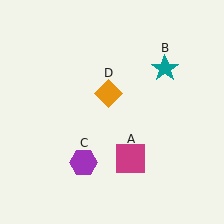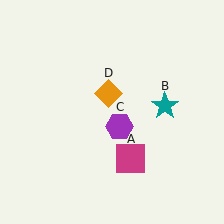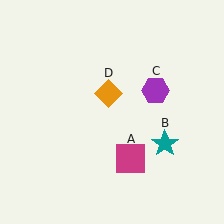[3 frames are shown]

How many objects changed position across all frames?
2 objects changed position: teal star (object B), purple hexagon (object C).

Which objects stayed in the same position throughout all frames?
Magenta square (object A) and orange diamond (object D) remained stationary.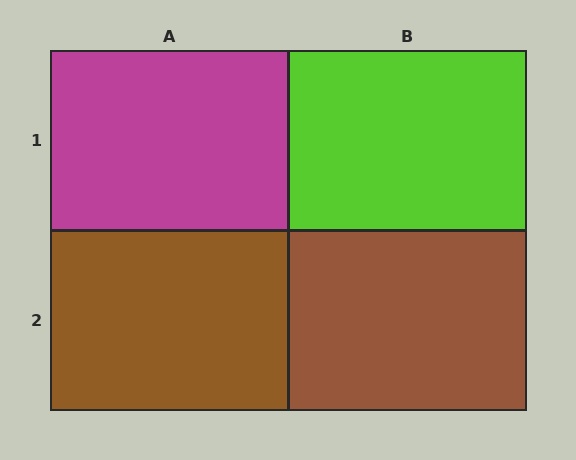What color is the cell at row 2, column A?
Brown.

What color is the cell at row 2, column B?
Brown.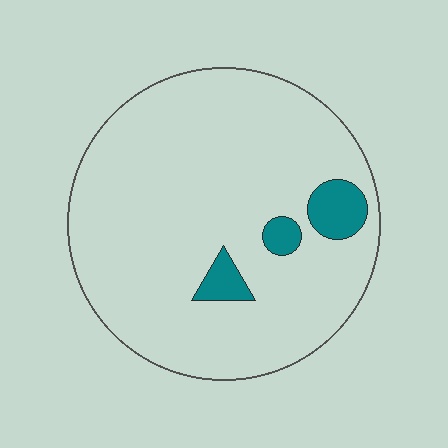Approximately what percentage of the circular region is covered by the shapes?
Approximately 10%.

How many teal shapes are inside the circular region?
3.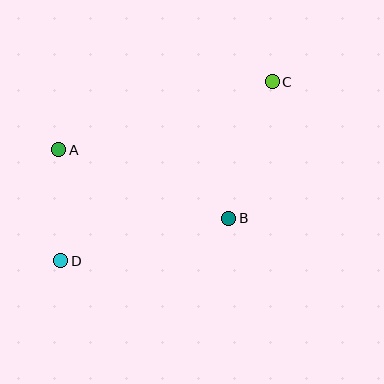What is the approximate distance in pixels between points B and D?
The distance between B and D is approximately 173 pixels.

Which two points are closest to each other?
Points A and D are closest to each other.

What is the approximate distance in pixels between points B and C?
The distance between B and C is approximately 144 pixels.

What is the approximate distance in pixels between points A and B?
The distance between A and B is approximately 183 pixels.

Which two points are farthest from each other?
Points C and D are farthest from each other.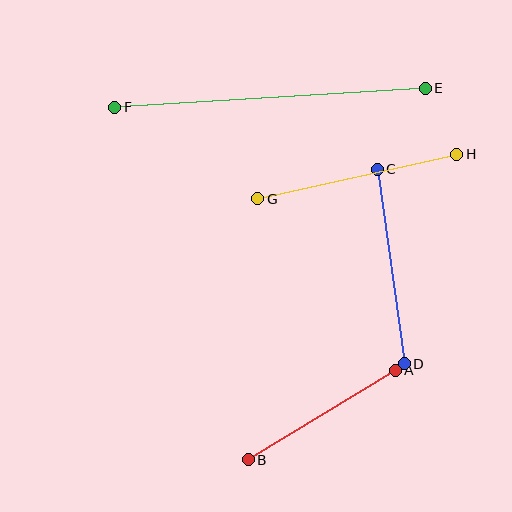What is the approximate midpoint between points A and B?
The midpoint is at approximately (322, 415) pixels.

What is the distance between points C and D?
The distance is approximately 196 pixels.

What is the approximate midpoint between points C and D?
The midpoint is at approximately (391, 267) pixels.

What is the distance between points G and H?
The distance is approximately 204 pixels.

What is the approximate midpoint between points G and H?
The midpoint is at approximately (357, 176) pixels.